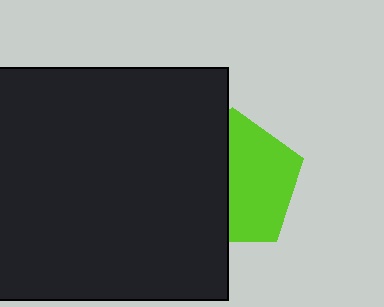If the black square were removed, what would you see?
You would see the complete lime pentagon.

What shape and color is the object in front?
The object in front is a black square.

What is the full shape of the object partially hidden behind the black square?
The partially hidden object is a lime pentagon.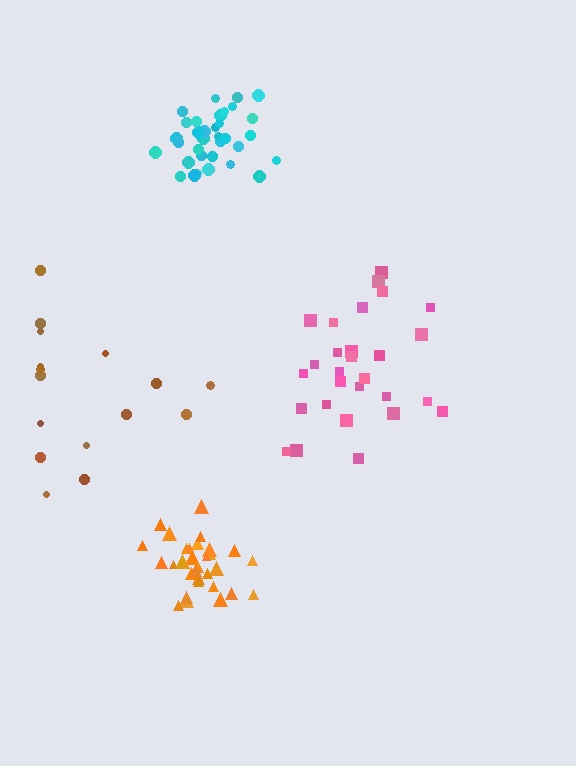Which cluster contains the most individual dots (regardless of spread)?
Cyan (34).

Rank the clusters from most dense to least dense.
cyan, orange, pink, brown.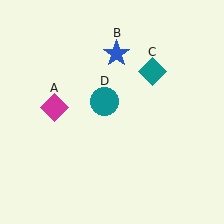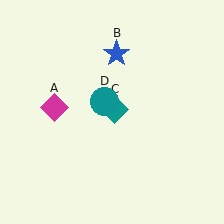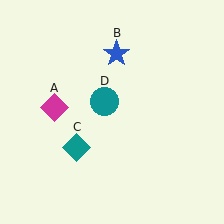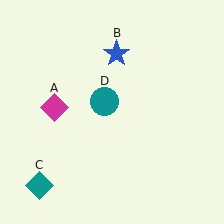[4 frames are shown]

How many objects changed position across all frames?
1 object changed position: teal diamond (object C).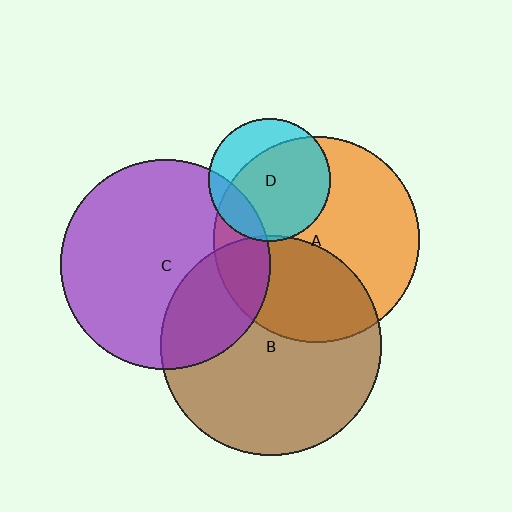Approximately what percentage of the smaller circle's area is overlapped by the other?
Approximately 15%.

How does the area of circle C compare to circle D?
Approximately 2.9 times.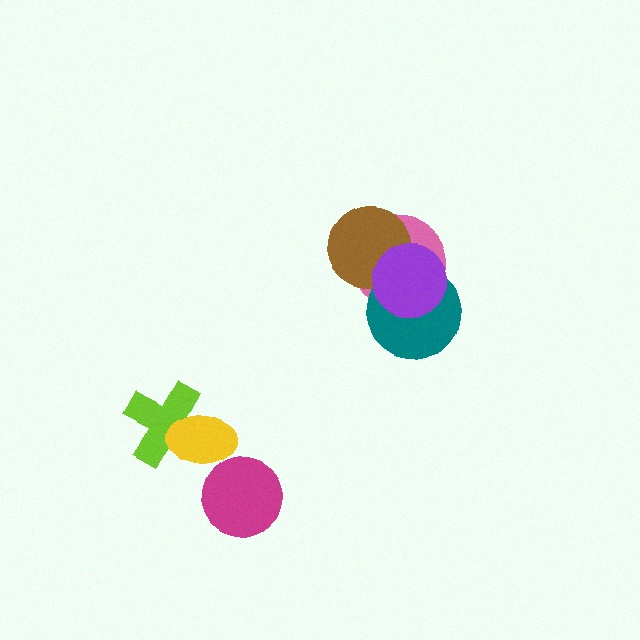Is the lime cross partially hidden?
Yes, it is partially covered by another shape.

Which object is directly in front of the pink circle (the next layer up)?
The brown circle is directly in front of the pink circle.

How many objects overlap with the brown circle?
3 objects overlap with the brown circle.